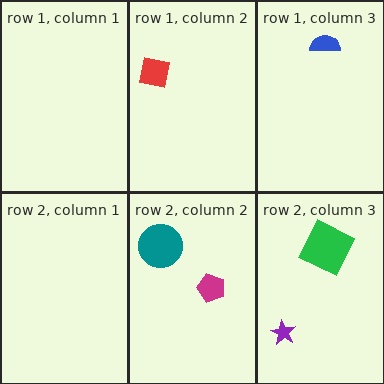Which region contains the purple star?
The row 2, column 3 region.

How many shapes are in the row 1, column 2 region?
1.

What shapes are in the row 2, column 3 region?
The purple star, the green square.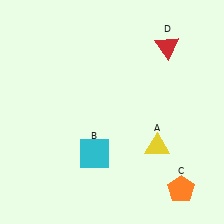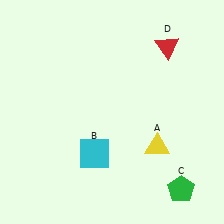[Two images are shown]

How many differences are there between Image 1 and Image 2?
There is 1 difference between the two images.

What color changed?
The pentagon (C) changed from orange in Image 1 to green in Image 2.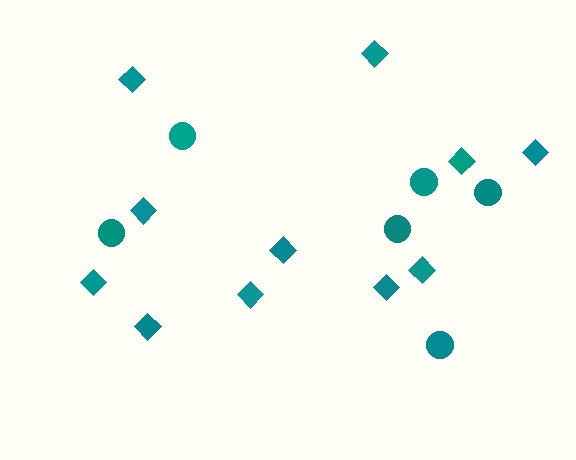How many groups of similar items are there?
There are 2 groups: one group of diamonds (11) and one group of circles (6).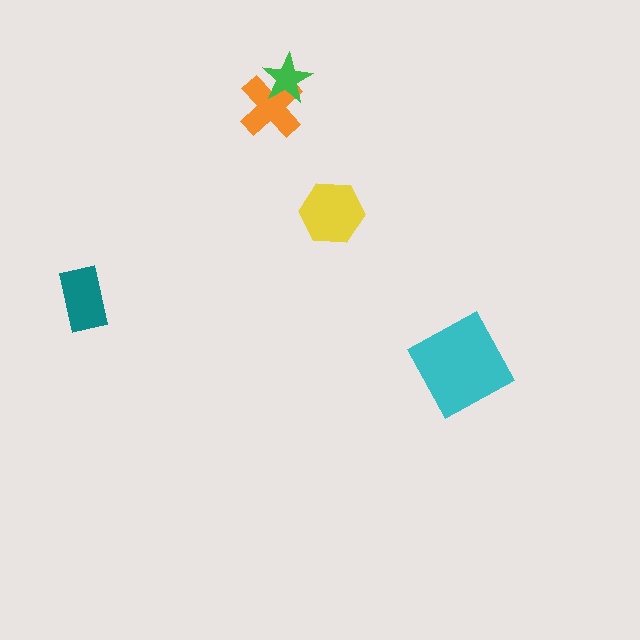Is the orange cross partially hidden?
Yes, it is partially covered by another shape.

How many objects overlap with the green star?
1 object overlaps with the green star.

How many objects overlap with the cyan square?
0 objects overlap with the cyan square.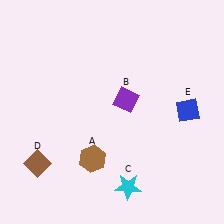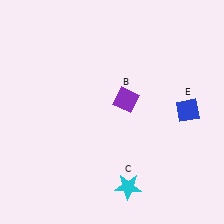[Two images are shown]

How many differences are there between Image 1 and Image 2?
There are 2 differences between the two images.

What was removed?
The brown hexagon (A), the brown diamond (D) were removed in Image 2.